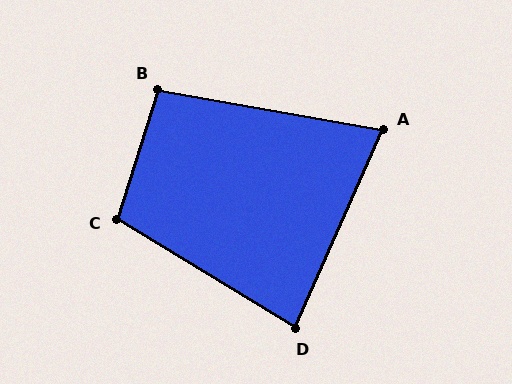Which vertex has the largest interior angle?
C, at approximately 104 degrees.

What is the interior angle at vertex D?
Approximately 82 degrees (acute).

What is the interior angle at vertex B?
Approximately 98 degrees (obtuse).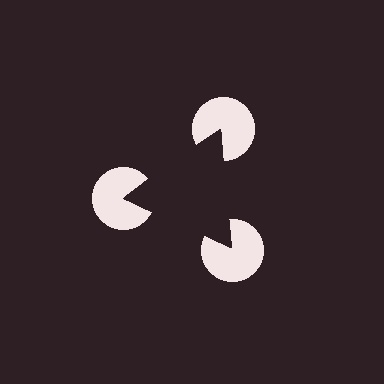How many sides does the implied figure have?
3 sides.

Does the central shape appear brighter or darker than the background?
It typically appears slightly darker than the background, even though no actual brightness change is drawn.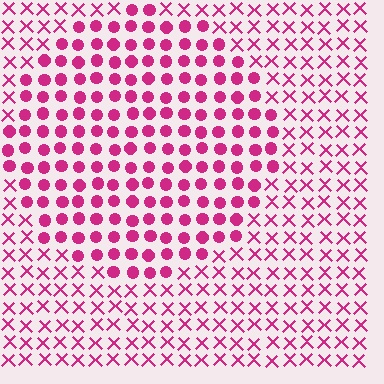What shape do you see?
I see a circle.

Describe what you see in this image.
The image is filled with small magenta elements arranged in a uniform grid. A circle-shaped region contains circles, while the surrounding area contains X marks. The boundary is defined purely by the change in element shape.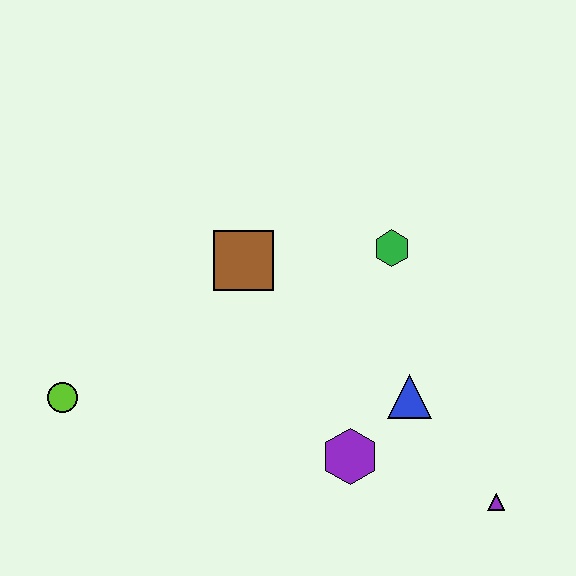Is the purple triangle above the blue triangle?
No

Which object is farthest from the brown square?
The purple triangle is farthest from the brown square.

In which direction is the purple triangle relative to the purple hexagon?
The purple triangle is to the right of the purple hexagon.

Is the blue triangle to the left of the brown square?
No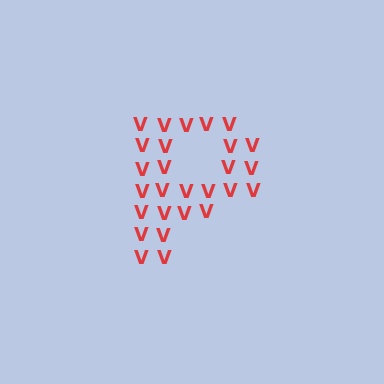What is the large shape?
The large shape is the letter P.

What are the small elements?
The small elements are letter V's.